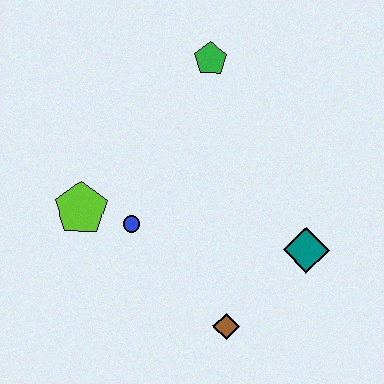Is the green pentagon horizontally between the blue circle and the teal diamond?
Yes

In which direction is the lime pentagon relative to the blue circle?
The lime pentagon is to the left of the blue circle.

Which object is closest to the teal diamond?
The brown diamond is closest to the teal diamond.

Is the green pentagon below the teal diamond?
No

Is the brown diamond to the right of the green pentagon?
Yes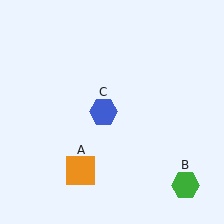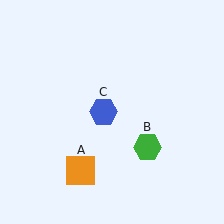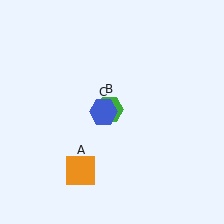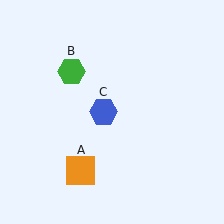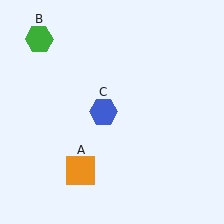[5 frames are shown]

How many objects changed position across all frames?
1 object changed position: green hexagon (object B).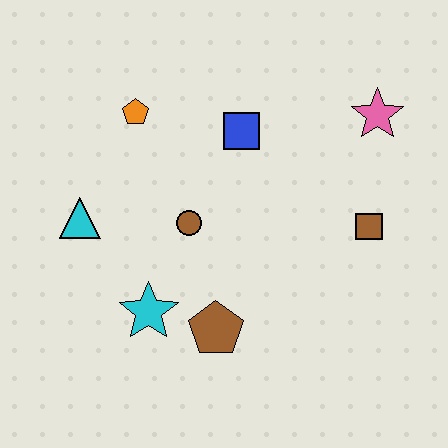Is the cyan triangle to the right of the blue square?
No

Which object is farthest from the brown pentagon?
The pink star is farthest from the brown pentagon.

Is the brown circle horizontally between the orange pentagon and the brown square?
Yes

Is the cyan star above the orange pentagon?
No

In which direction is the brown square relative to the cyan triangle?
The brown square is to the right of the cyan triangle.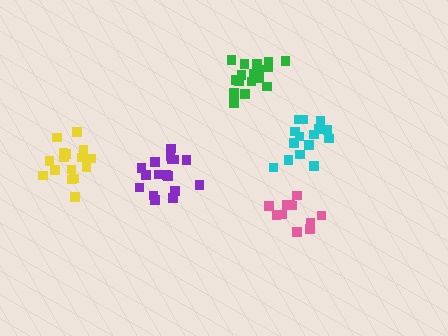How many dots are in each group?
Group 1: 11 dots, Group 2: 16 dots, Group 3: 15 dots, Group 4: 17 dots, Group 5: 17 dots (76 total).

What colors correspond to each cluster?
The clusters are colored: pink, yellow, cyan, purple, green.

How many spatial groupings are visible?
There are 5 spatial groupings.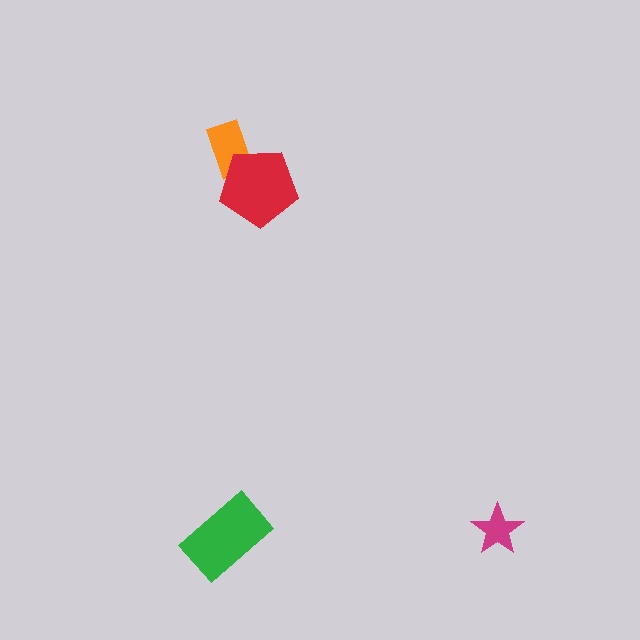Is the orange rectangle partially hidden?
Yes, it is partially covered by another shape.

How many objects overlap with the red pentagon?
1 object overlaps with the red pentagon.